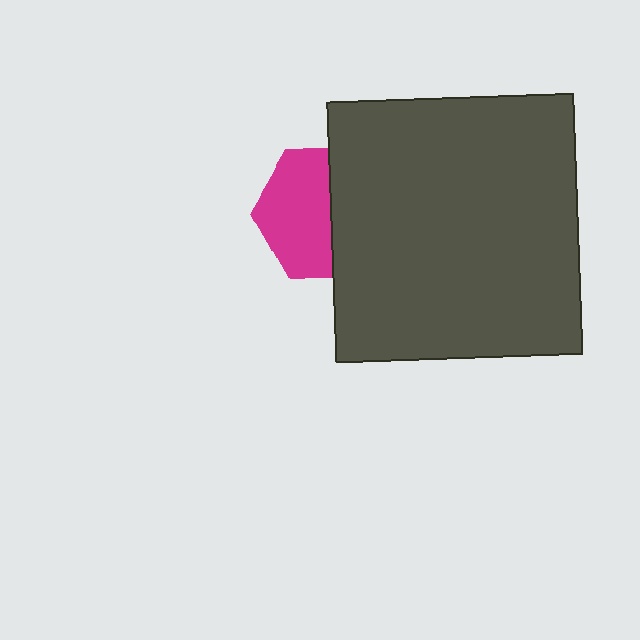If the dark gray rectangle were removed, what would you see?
You would see the complete magenta hexagon.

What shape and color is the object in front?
The object in front is a dark gray rectangle.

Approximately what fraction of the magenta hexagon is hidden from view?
Roughly 46% of the magenta hexagon is hidden behind the dark gray rectangle.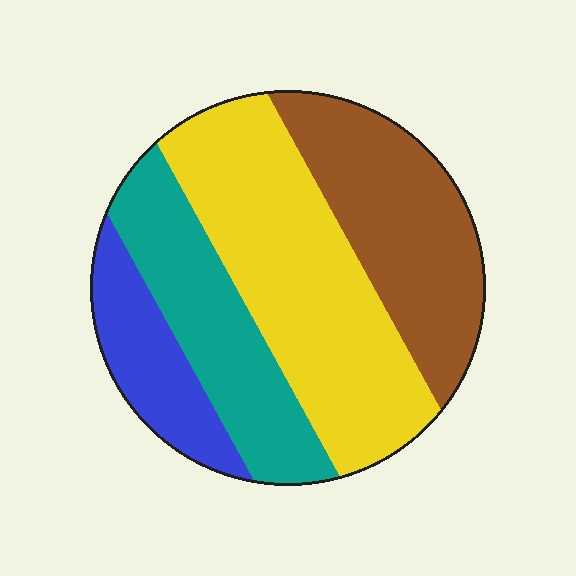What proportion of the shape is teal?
Teal takes up between a sixth and a third of the shape.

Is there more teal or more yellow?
Yellow.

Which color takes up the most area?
Yellow, at roughly 40%.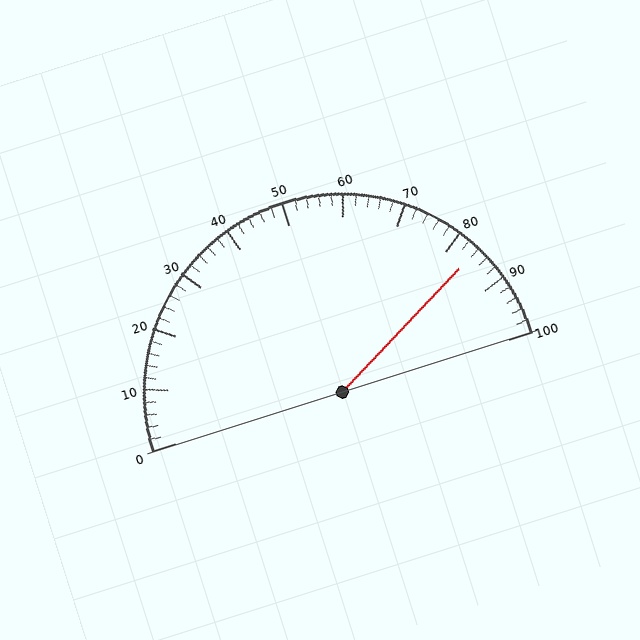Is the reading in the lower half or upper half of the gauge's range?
The reading is in the upper half of the range (0 to 100).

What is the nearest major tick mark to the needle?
The nearest major tick mark is 80.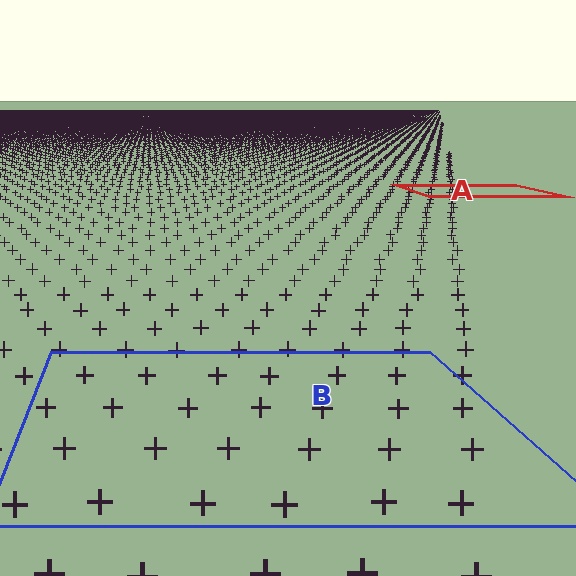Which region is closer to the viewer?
Region B is closer. The texture elements there are larger and more spread out.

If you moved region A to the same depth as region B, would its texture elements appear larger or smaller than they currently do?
They would appear larger. At a closer depth, the same texture elements are projected at a bigger on-screen size.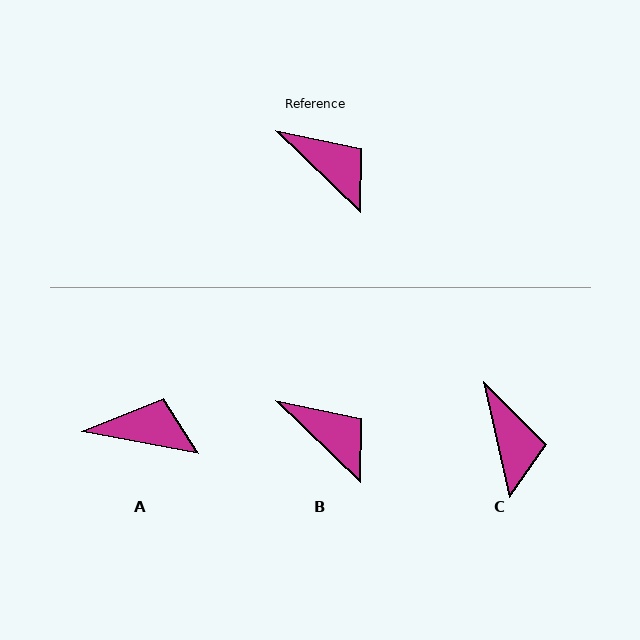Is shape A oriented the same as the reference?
No, it is off by about 33 degrees.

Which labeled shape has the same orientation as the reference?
B.